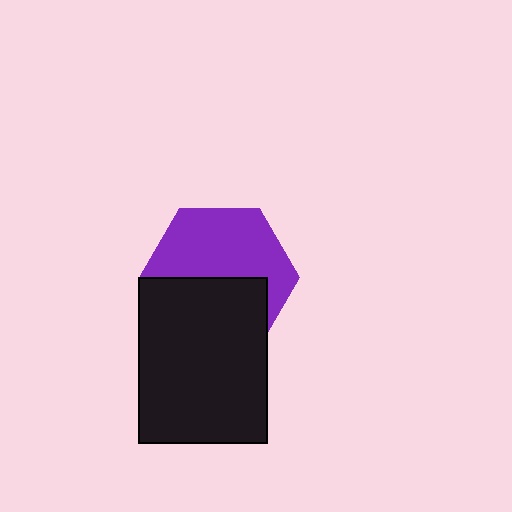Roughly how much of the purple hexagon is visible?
About half of it is visible (roughly 55%).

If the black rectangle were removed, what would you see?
You would see the complete purple hexagon.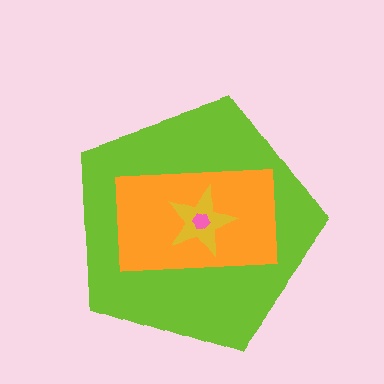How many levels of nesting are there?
4.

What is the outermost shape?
The lime pentagon.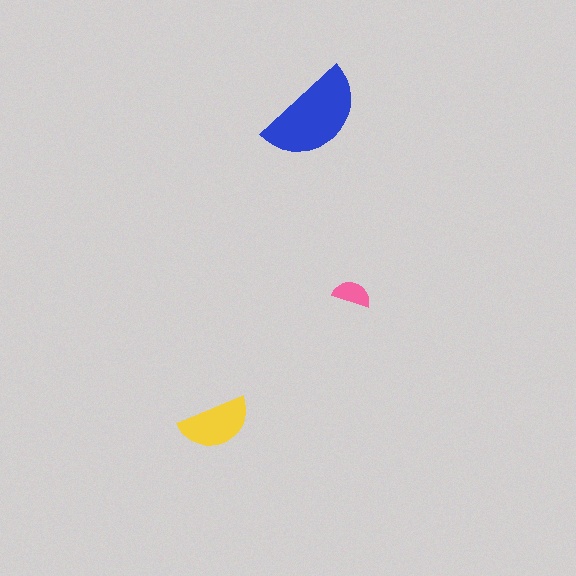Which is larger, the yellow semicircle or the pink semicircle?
The yellow one.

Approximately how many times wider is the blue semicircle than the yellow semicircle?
About 1.5 times wider.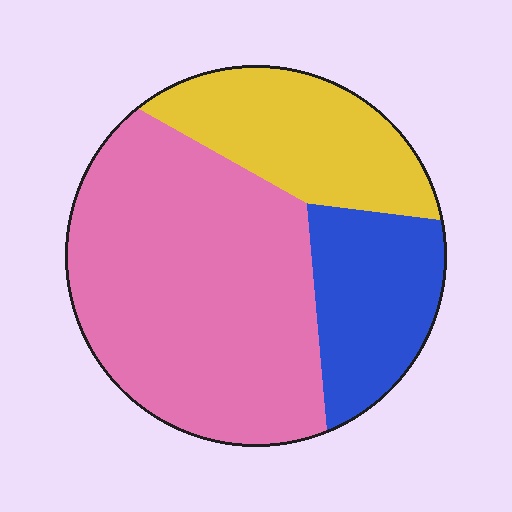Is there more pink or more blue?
Pink.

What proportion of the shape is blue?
Blue takes up less than a quarter of the shape.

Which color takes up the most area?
Pink, at roughly 55%.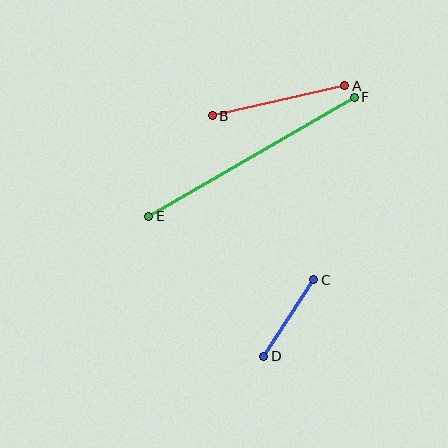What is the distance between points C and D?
The distance is approximately 91 pixels.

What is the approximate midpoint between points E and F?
The midpoint is at approximately (251, 157) pixels.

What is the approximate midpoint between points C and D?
The midpoint is at approximately (289, 318) pixels.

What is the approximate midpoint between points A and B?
The midpoint is at approximately (278, 101) pixels.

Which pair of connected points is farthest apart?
Points E and F are farthest apart.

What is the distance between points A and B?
The distance is approximately 136 pixels.